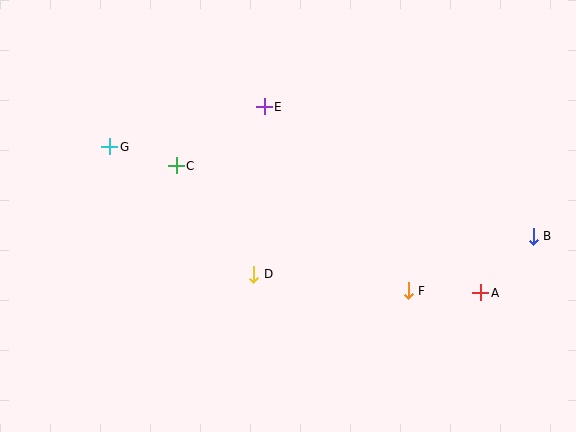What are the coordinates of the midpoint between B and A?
The midpoint between B and A is at (507, 264).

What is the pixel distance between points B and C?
The distance between B and C is 364 pixels.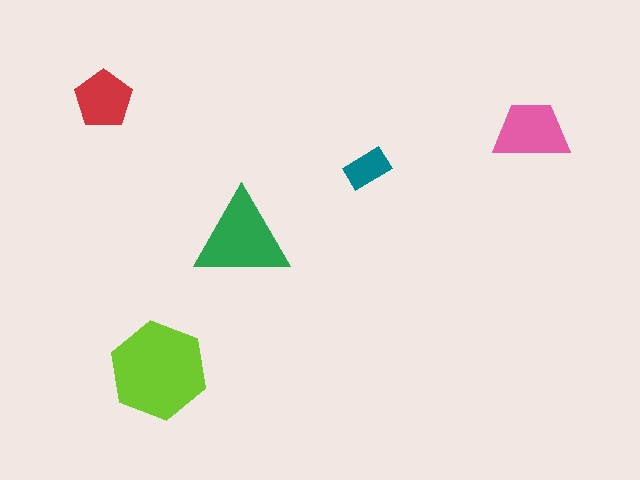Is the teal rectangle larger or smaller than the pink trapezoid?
Smaller.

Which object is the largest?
The lime hexagon.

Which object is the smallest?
The teal rectangle.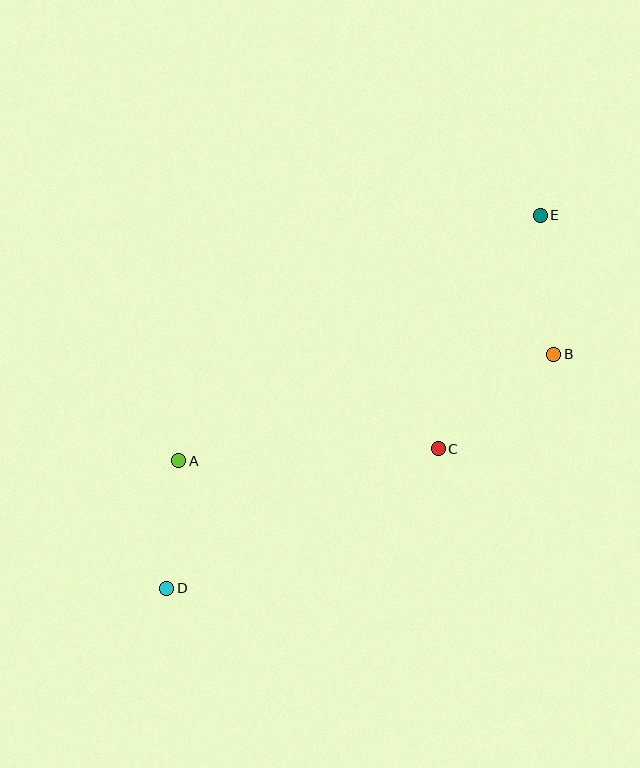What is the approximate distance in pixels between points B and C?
The distance between B and C is approximately 149 pixels.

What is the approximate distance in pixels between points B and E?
The distance between B and E is approximately 140 pixels.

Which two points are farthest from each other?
Points D and E are farthest from each other.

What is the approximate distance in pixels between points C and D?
The distance between C and D is approximately 305 pixels.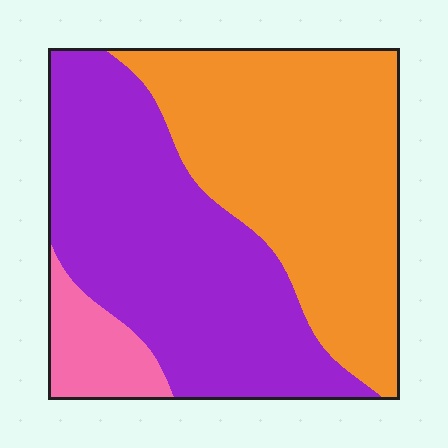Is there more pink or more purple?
Purple.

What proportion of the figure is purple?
Purple covers roughly 45% of the figure.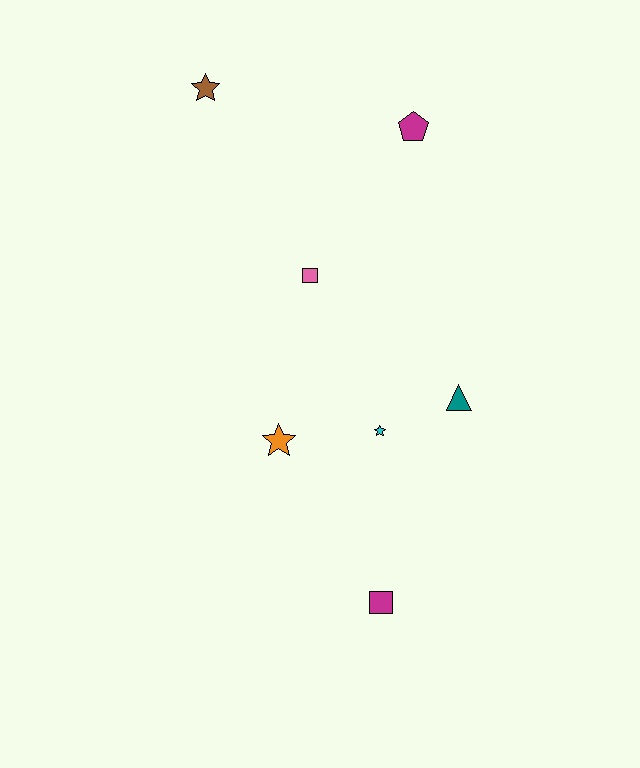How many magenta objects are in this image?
There are 2 magenta objects.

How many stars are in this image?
There are 3 stars.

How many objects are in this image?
There are 7 objects.